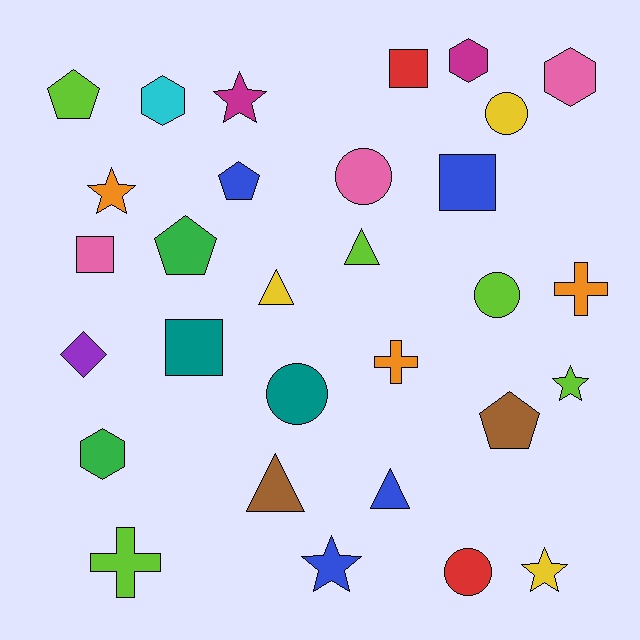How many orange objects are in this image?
There are 3 orange objects.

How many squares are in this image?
There are 4 squares.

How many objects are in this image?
There are 30 objects.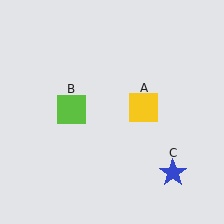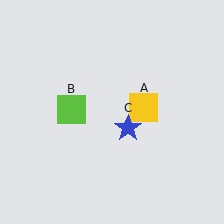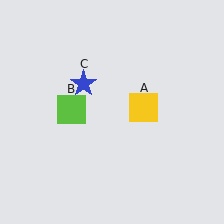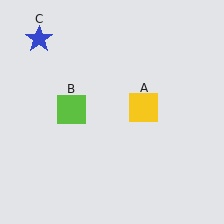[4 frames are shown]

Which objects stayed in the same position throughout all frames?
Yellow square (object A) and lime square (object B) remained stationary.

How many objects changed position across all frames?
1 object changed position: blue star (object C).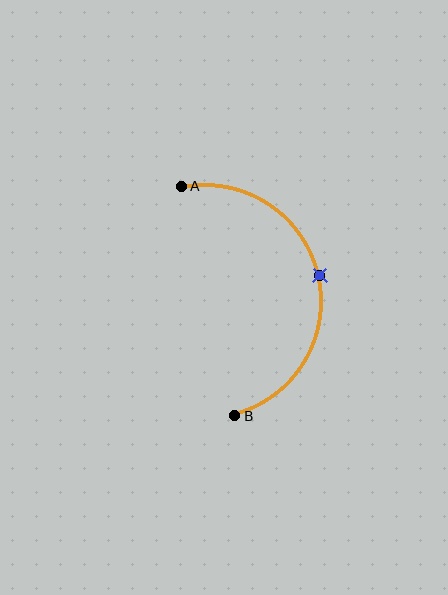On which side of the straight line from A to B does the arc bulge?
The arc bulges to the right of the straight line connecting A and B.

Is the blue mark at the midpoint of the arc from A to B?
Yes. The blue mark lies on the arc at equal arc-length from both A and B — it is the arc midpoint.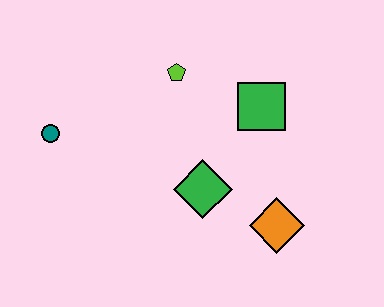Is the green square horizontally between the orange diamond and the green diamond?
Yes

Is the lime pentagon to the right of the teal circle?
Yes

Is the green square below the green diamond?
No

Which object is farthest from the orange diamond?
The teal circle is farthest from the orange diamond.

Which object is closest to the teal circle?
The lime pentagon is closest to the teal circle.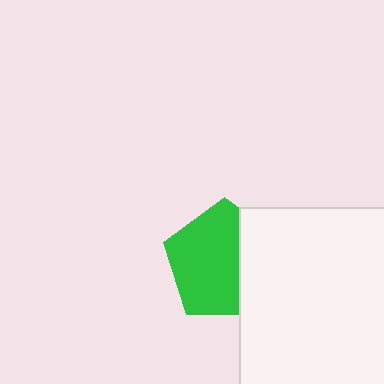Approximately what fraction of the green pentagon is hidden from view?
Roughly 34% of the green pentagon is hidden behind the white rectangle.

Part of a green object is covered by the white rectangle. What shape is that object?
It is a pentagon.